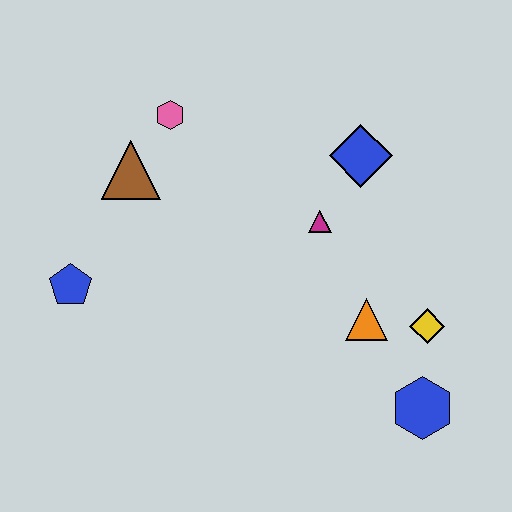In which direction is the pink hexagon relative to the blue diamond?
The pink hexagon is to the left of the blue diamond.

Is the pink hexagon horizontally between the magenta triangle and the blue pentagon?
Yes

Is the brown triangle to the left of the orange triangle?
Yes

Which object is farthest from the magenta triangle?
The blue pentagon is farthest from the magenta triangle.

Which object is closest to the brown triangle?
The pink hexagon is closest to the brown triangle.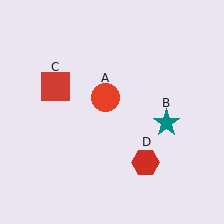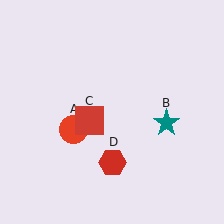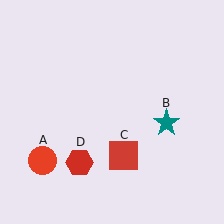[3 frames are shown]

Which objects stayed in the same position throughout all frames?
Teal star (object B) remained stationary.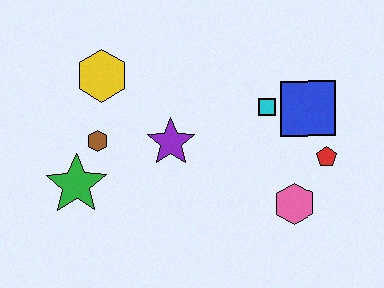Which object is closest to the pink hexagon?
The red pentagon is closest to the pink hexagon.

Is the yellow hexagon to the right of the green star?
Yes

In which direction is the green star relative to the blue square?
The green star is to the left of the blue square.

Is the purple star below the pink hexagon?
No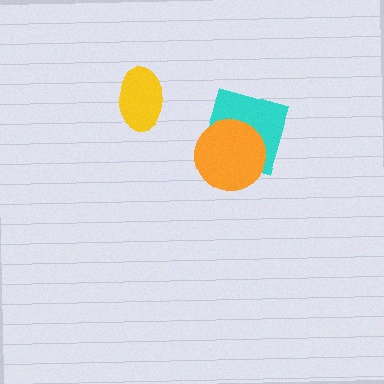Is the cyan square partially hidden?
Yes, it is partially covered by another shape.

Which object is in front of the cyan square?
The orange circle is in front of the cyan square.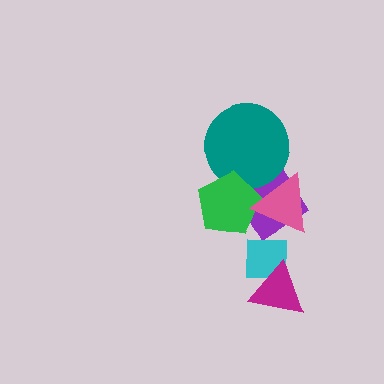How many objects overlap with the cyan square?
1 object overlaps with the cyan square.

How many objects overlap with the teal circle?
3 objects overlap with the teal circle.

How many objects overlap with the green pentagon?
3 objects overlap with the green pentagon.